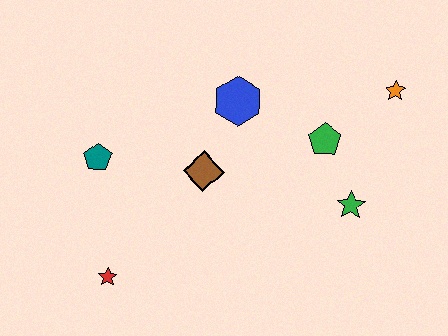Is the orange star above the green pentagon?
Yes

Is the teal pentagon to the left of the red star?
Yes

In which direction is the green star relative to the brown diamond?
The green star is to the right of the brown diamond.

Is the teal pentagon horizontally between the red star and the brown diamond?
No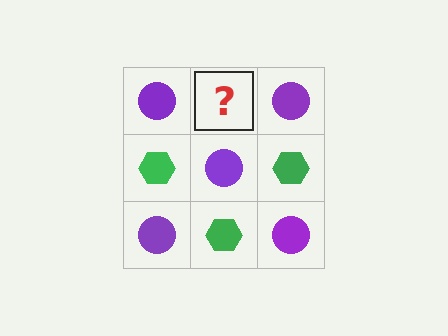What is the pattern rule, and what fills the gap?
The rule is that it alternates purple circle and green hexagon in a checkerboard pattern. The gap should be filled with a green hexagon.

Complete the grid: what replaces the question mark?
The question mark should be replaced with a green hexagon.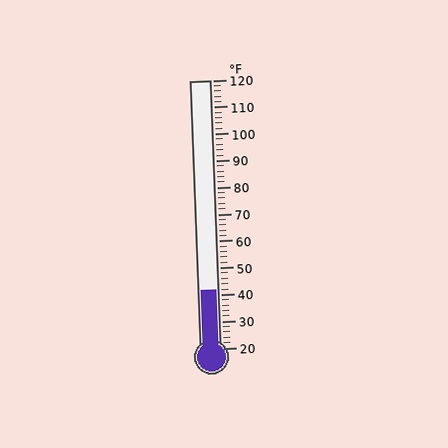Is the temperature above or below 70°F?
The temperature is below 70°F.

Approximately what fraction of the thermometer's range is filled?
The thermometer is filled to approximately 20% of its range.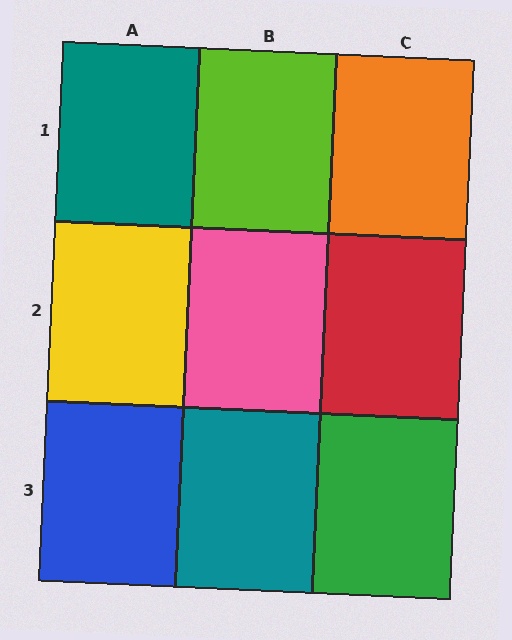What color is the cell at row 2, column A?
Yellow.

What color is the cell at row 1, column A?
Teal.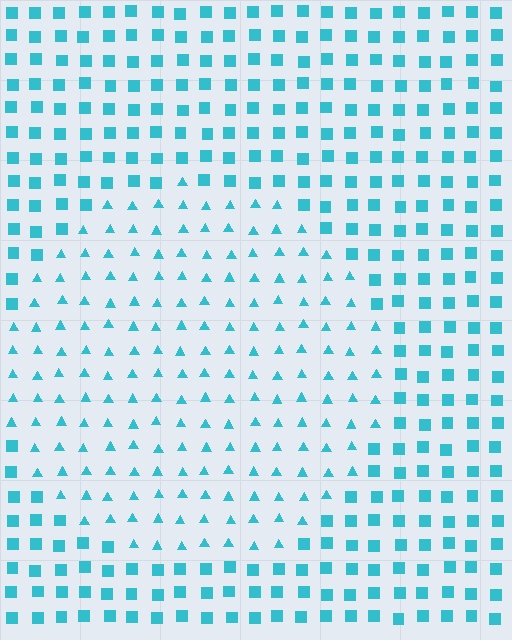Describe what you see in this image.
The image is filled with small cyan elements arranged in a uniform grid. A circle-shaped region contains triangles, while the surrounding area contains squares. The boundary is defined purely by the change in element shape.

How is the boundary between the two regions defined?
The boundary is defined by a change in element shape: triangles inside vs. squares outside. All elements share the same color and spacing.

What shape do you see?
I see a circle.